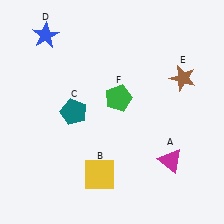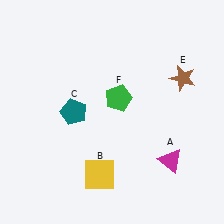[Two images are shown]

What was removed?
The blue star (D) was removed in Image 2.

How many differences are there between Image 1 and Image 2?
There is 1 difference between the two images.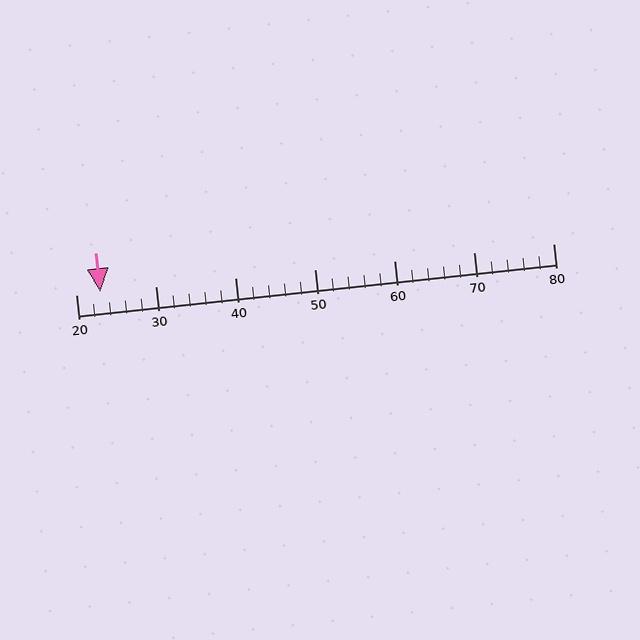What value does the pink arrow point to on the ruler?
The pink arrow points to approximately 23.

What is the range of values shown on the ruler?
The ruler shows values from 20 to 80.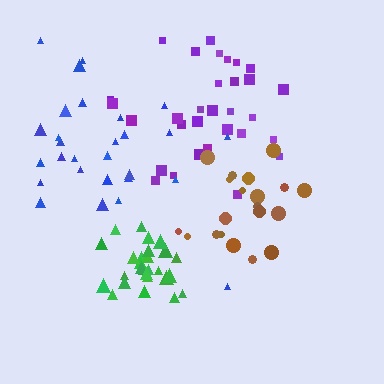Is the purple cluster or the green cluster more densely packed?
Green.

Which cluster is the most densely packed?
Green.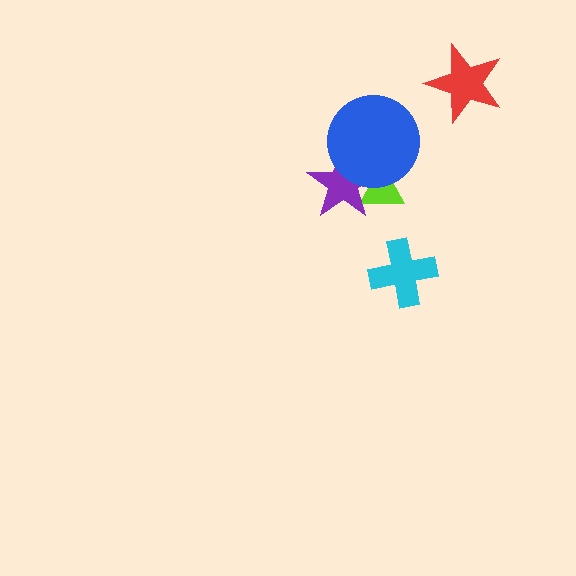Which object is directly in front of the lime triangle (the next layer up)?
The purple star is directly in front of the lime triangle.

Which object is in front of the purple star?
The blue circle is in front of the purple star.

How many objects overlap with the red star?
0 objects overlap with the red star.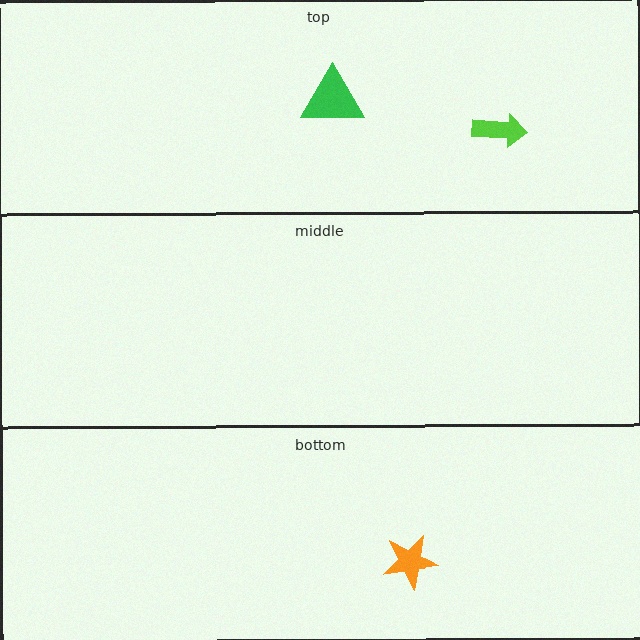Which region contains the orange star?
The bottom region.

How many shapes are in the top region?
2.